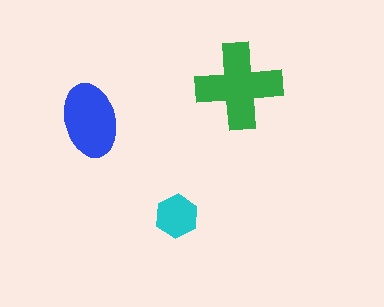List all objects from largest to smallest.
The green cross, the blue ellipse, the cyan hexagon.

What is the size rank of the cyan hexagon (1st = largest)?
3rd.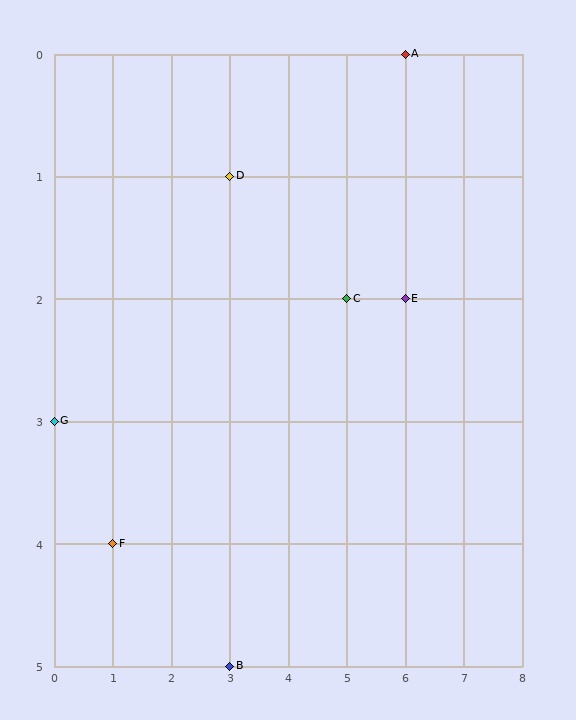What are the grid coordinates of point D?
Point D is at grid coordinates (3, 1).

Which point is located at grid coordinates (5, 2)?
Point C is at (5, 2).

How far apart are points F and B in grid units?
Points F and B are 2 columns and 1 row apart (about 2.2 grid units diagonally).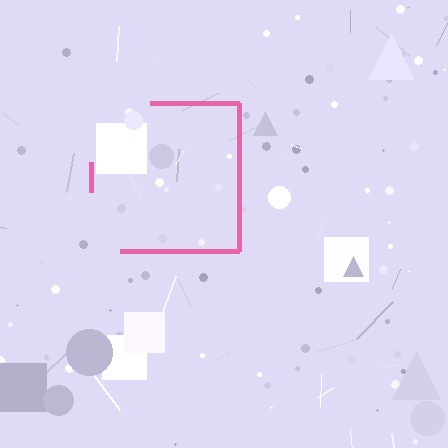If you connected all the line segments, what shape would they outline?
They would outline a square.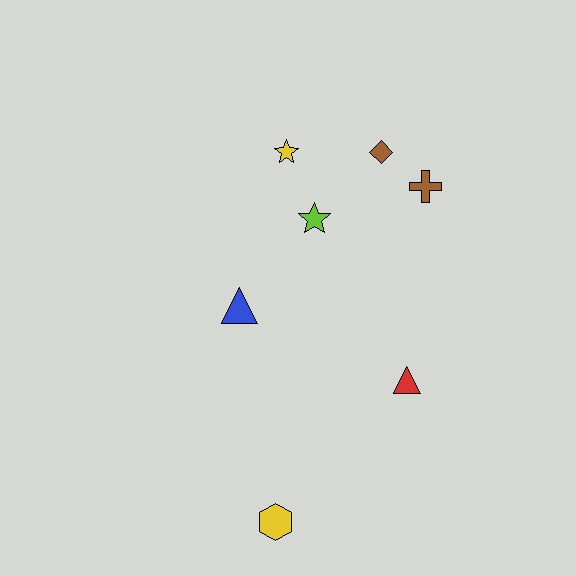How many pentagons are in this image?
There are no pentagons.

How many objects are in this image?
There are 7 objects.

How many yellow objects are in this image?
There are 2 yellow objects.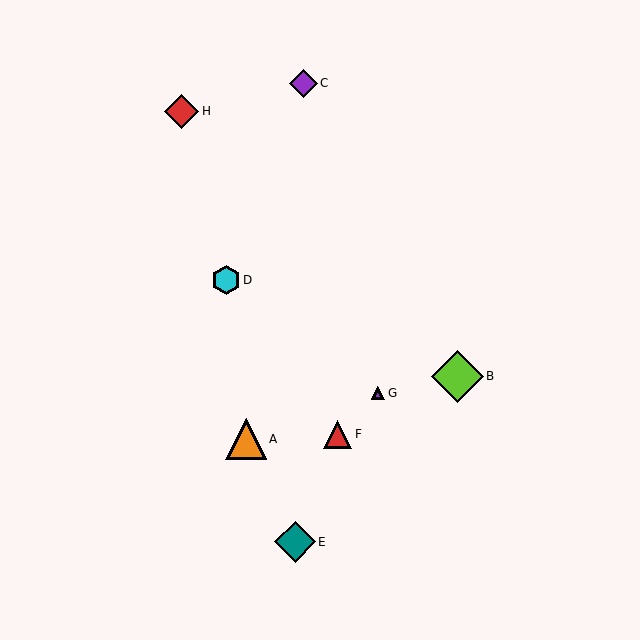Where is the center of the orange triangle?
The center of the orange triangle is at (246, 439).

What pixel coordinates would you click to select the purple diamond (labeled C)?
Click at (303, 83) to select the purple diamond C.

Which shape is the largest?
The lime diamond (labeled B) is the largest.